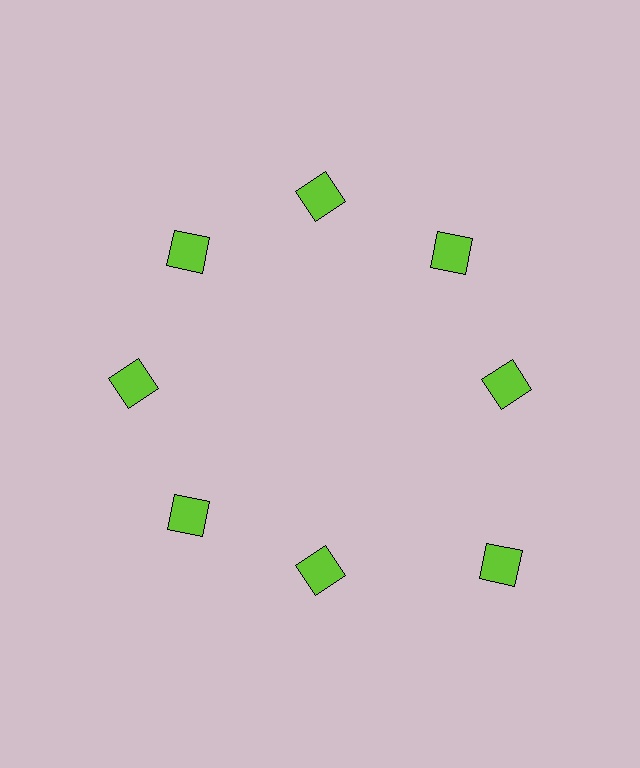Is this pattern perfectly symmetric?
No. The 8 lime squares are arranged in a ring, but one element near the 4 o'clock position is pushed outward from the center, breaking the 8-fold rotational symmetry.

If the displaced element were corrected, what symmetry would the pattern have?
It would have 8-fold rotational symmetry — the pattern would map onto itself every 45 degrees.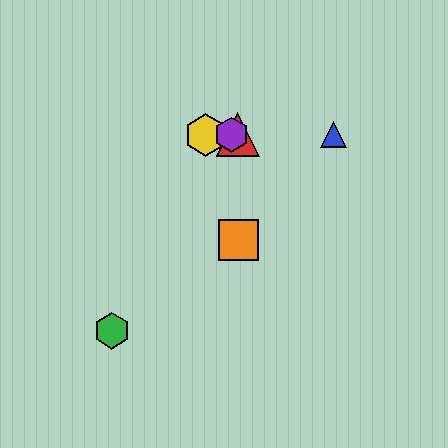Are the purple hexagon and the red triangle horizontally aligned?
Yes, both are at y≈135.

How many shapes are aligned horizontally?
4 shapes (the red triangle, the blue triangle, the yellow hexagon, the purple hexagon) are aligned horizontally.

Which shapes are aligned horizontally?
The red triangle, the blue triangle, the yellow hexagon, the purple hexagon are aligned horizontally.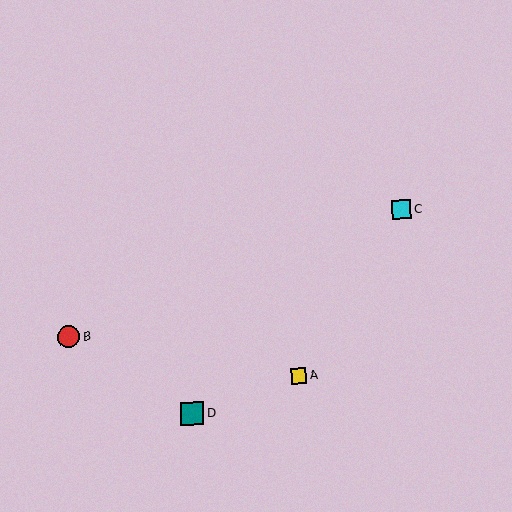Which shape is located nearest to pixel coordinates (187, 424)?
The teal square (labeled D) at (192, 413) is nearest to that location.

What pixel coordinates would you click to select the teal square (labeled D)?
Click at (192, 413) to select the teal square D.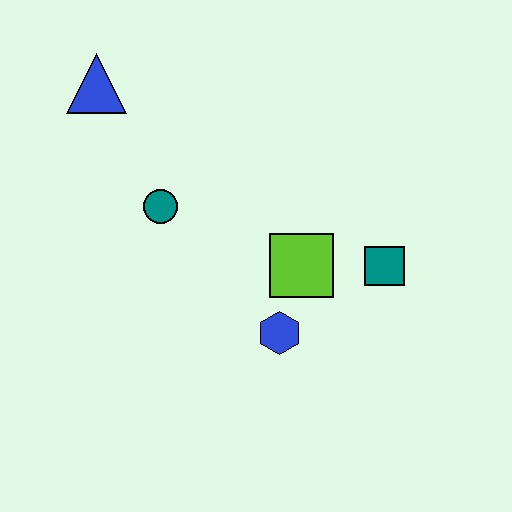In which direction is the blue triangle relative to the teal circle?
The blue triangle is above the teal circle.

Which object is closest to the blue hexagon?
The lime square is closest to the blue hexagon.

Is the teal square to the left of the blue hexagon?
No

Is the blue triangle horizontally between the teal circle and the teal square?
No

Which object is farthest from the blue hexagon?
The blue triangle is farthest from the blue hexagon.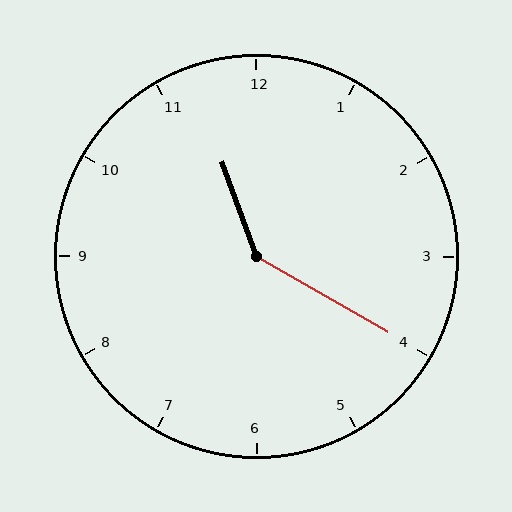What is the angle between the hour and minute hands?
Approximately 140 degrees.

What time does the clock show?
11:20.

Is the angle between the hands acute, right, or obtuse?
It is obtuse.